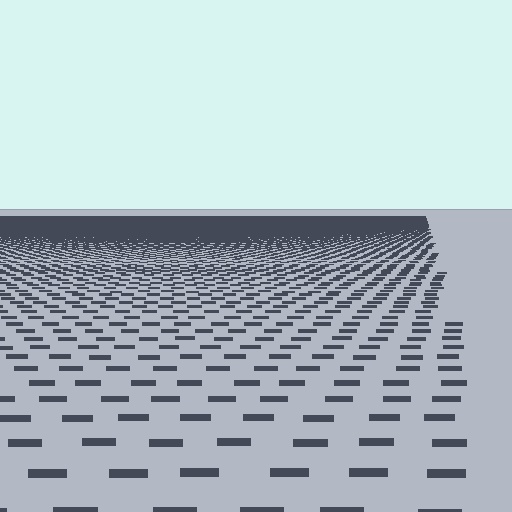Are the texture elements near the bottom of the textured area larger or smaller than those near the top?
Larger. Near the bottom, elements are closer to the viewer and appear at a bigger on-screen size.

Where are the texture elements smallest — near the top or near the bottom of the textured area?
Near the top.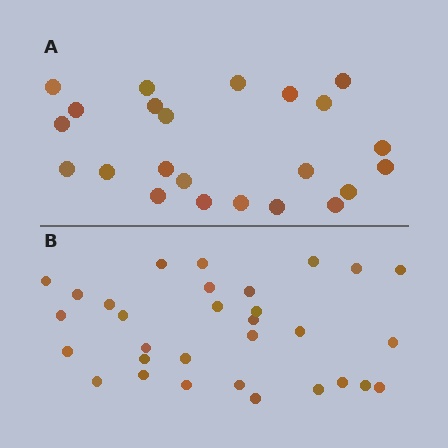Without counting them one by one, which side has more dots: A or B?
Region B (the bottom region) has more dots.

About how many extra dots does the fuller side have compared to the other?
Region B has roughly 8 or so more dots than region A.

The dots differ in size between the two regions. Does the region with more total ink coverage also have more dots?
No. Region A has more total ink coverage because its dots are larger, but region B actually contains more individual dots. Total area can be misleading — the number of items is what matters here.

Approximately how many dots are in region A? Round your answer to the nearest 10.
About 20 dots. (The exact count is 23, which rounds to 20.)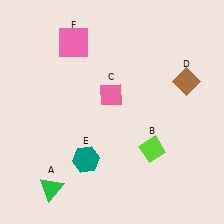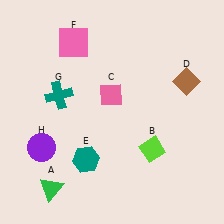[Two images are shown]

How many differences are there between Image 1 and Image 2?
There are 2 differences between the two images.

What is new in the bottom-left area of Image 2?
A purple circle (H) was added in the bottom-left area of Image 2.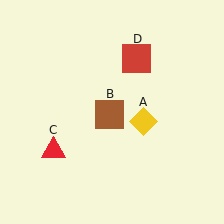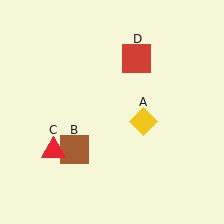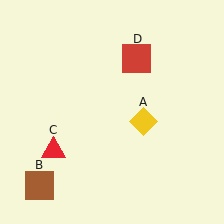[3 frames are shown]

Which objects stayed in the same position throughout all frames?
Yellow diamond (object A) and red triangle (object C) and red square (object D) remained stationary.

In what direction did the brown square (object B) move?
The brown square (object B) moved down and to the left.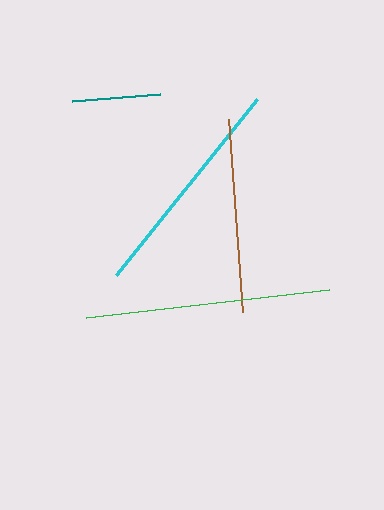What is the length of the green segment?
The green segment is approximately 245 pixels long.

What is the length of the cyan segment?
The cyan segment is approximately 226 pixels long.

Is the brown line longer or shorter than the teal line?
The brown line is longer than the teal line.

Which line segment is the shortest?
The teal line is the shortest at approximately 88 pixels.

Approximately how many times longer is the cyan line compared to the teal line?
The cyan line is approximately 2.6 times the length of the teal line.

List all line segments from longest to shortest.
From longest to shortest: green, cyan, brown, teal.